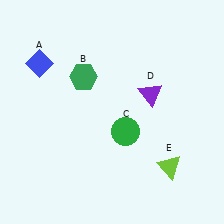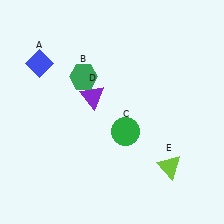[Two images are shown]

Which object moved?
The purple triangle (D) moved left.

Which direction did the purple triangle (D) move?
The purple triangle (D) moved left.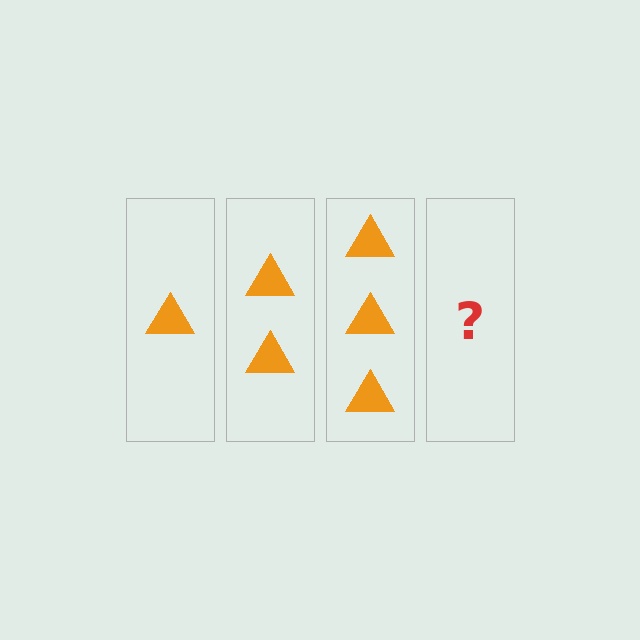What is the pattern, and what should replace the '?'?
The pattern is that each step adds one more triangle. The '?' should be 4 triangles.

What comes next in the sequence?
The next element should be 4 triangles.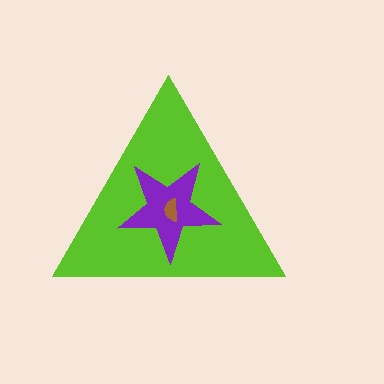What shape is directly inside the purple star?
The brown semicircle.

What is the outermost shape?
The lime triangle.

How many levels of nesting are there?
3.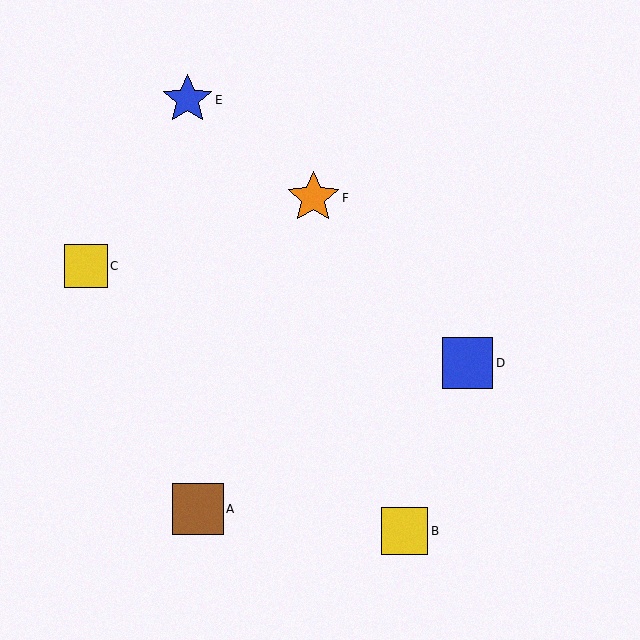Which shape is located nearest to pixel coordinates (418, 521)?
The yellow square (labeled B) at (405, 531) is nearest to that location.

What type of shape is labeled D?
Shape D is a blue square.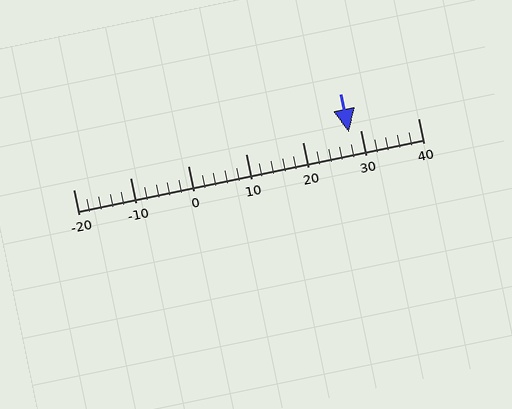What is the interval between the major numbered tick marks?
The major tick marks are spaced 10 units apart.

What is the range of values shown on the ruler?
The ruler shows values from -20 to 40.